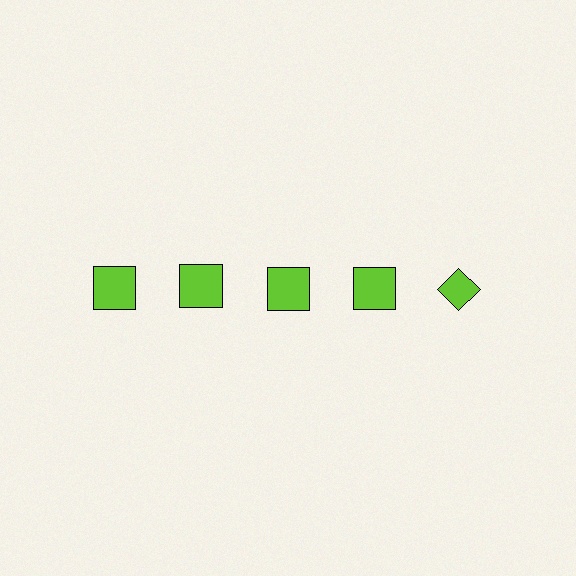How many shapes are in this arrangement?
There are 5 shapes arranged in a grid pattern.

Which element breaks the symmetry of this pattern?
The lime diamond in the top row, rightmost column breaks the symmetry. All other shapes are lime squares.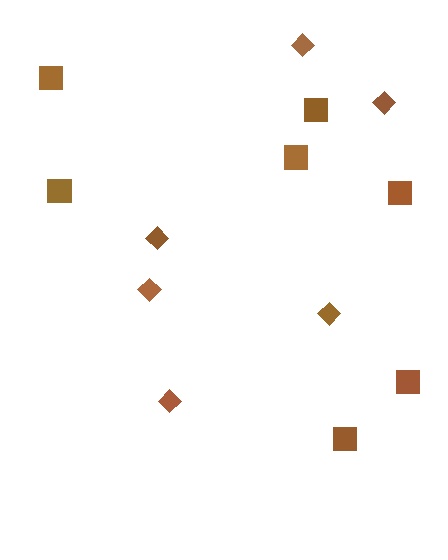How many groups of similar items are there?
There are 2 groups: one group of diamonds (6) and one group of squares (7).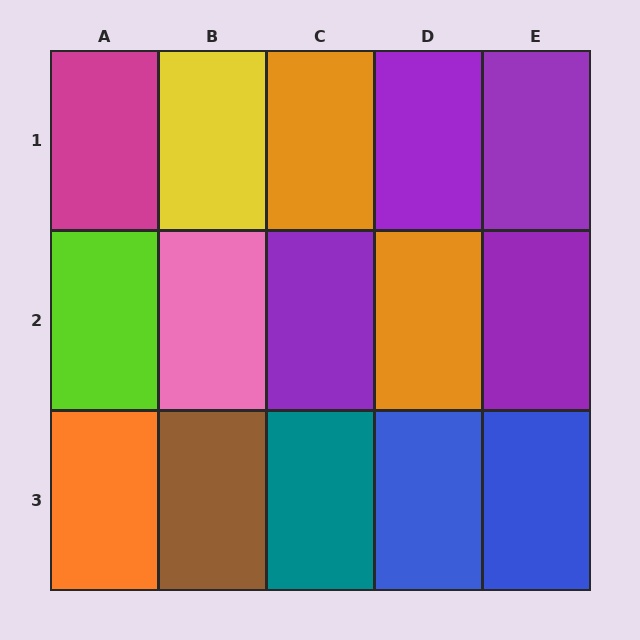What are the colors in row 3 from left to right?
Orange, brown, teal, blue, blue.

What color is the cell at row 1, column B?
Yellow.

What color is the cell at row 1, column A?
Magenta.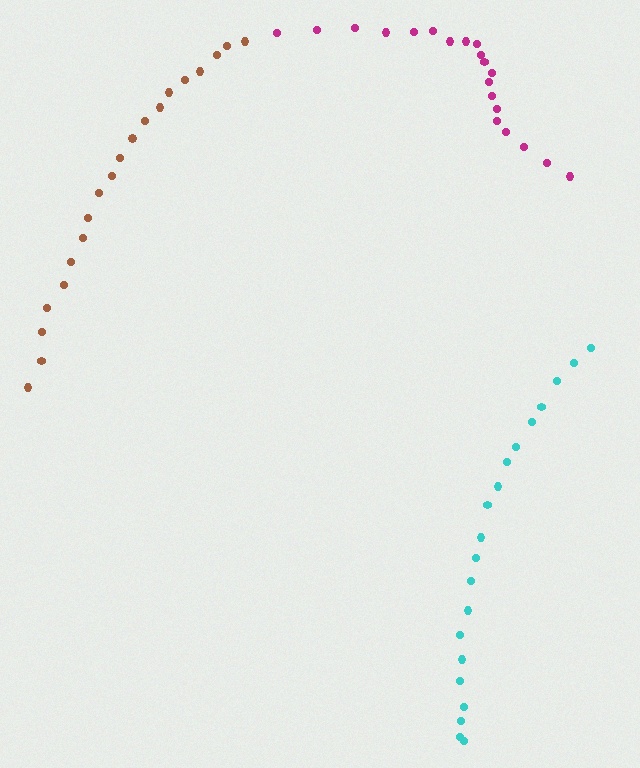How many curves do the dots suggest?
There are 3 distinct paths.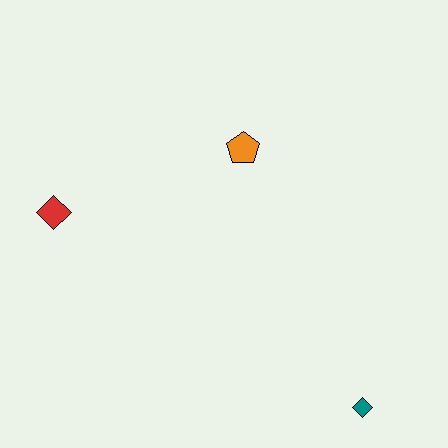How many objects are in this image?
There are 3 objects.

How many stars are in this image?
There are no stars.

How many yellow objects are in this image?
There are no yellow objects.